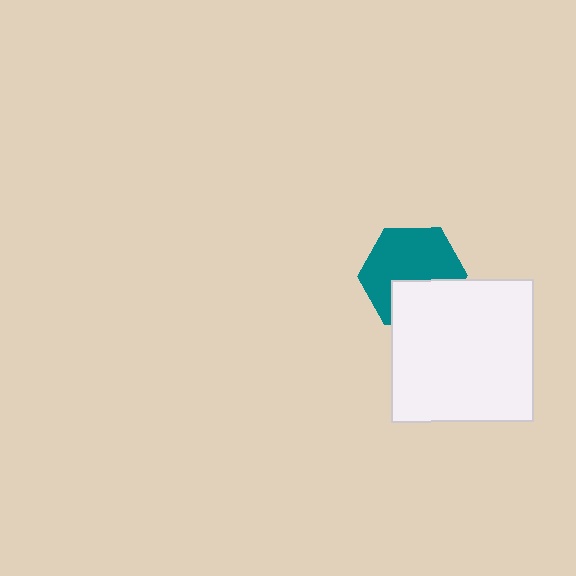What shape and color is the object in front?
The object in front is a white square.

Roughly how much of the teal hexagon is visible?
Most of it is visible (roughly 65%).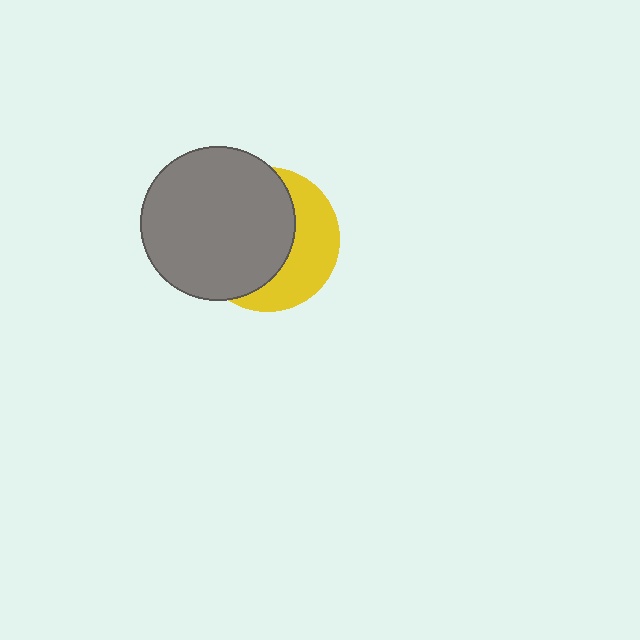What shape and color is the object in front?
The object in front is a gray circle.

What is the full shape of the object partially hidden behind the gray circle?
The partially hidden object is a yellow circle.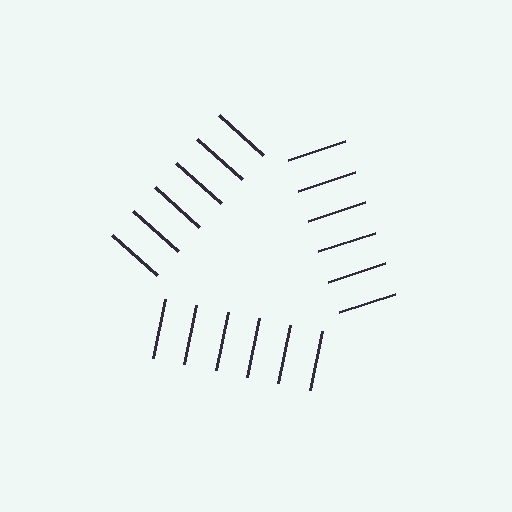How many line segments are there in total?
18 — 6 along each of the 3 edges.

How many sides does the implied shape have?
3 sides — the line-ends trace a triangle.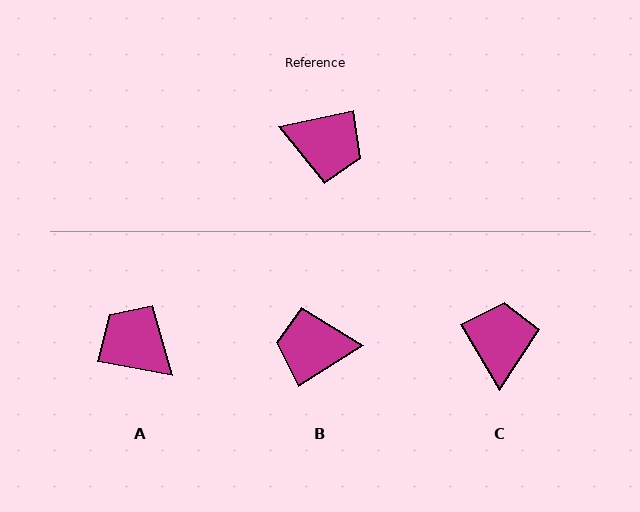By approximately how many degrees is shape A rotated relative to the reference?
Approximately 157 degrees counter-clockwise.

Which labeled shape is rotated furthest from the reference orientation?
B, about 161 degrees away.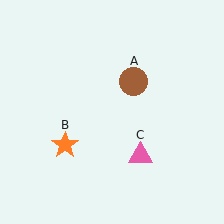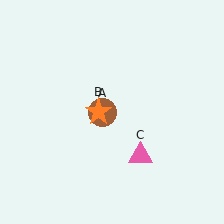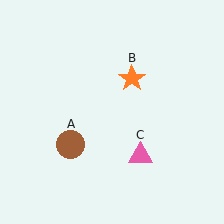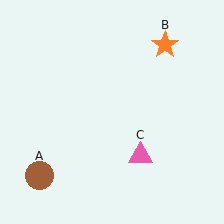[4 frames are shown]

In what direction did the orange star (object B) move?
The orange star (object B) moved up and to the right.